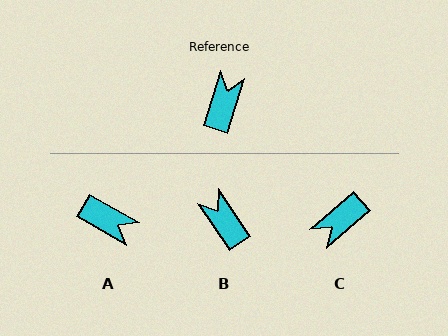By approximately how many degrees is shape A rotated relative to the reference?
Approximately 102 degrees clockwise.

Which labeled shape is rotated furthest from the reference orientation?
C, about 148 degrees away.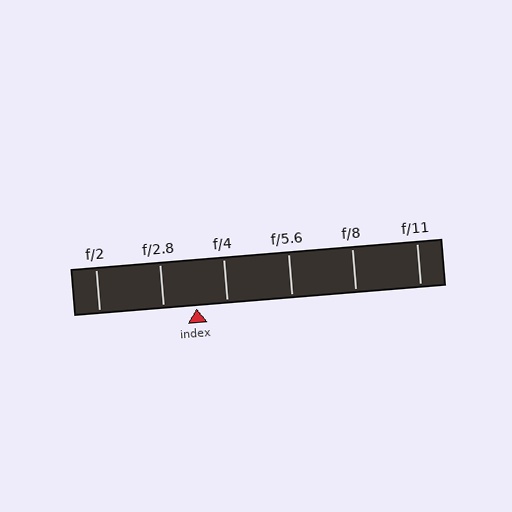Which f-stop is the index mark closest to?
The index mark is closest to f/4.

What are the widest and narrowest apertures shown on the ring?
The widest aperture shown is f/2 and the narrowest is f/11.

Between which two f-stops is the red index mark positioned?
The index mark is between f/2.8 and f/4.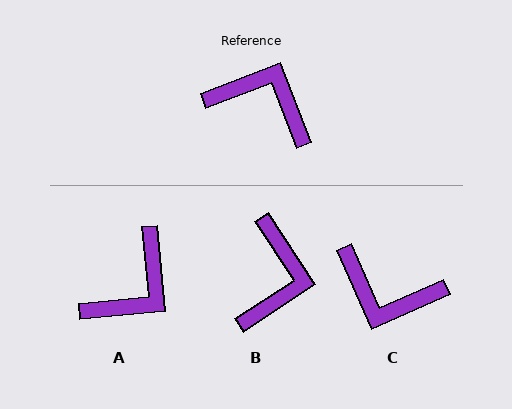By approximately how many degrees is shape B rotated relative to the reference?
Approximately 78 degrees clockwise.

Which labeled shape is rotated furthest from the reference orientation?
C, about 177 degrees away.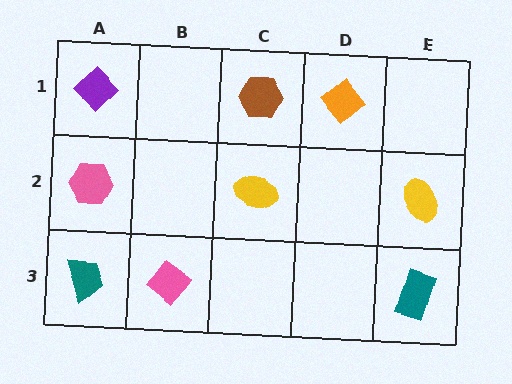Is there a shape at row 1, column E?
No, that cell is empty.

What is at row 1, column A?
A purple diamond.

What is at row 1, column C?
A brown hexagon.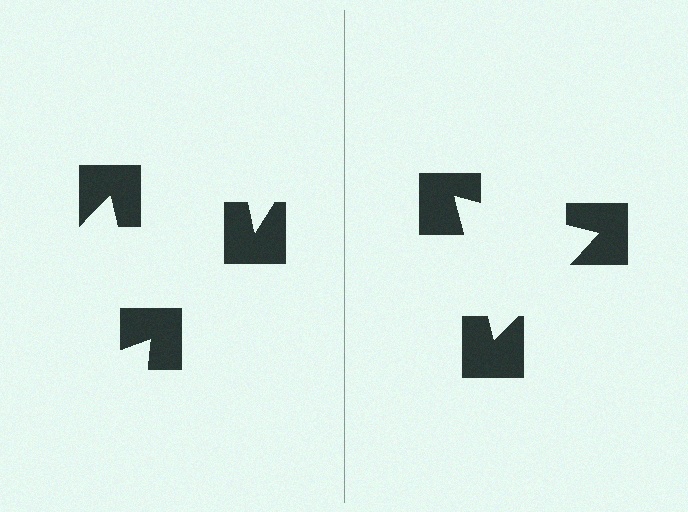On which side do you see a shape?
An illusory triangle appears on the right side. On the left side the wedge cuts are rotated, so no coherent shape forms.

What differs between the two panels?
The notched squares are positioned identically on both sides; only the wedge orientations differ. On the right they align to a triangle; on the left they are misaligned.